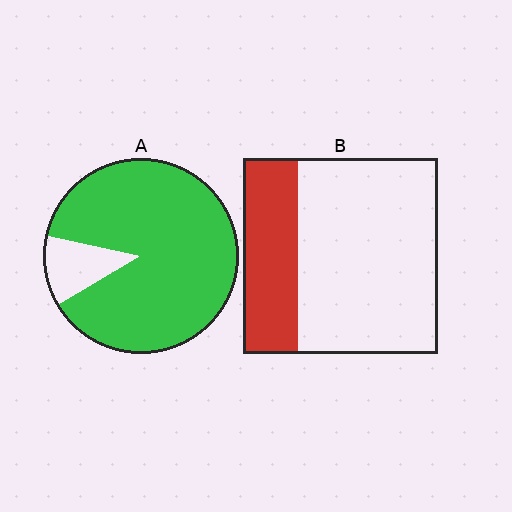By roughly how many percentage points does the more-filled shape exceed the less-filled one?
By roughly 60 percentage points (A over B).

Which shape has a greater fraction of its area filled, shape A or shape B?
Shape A.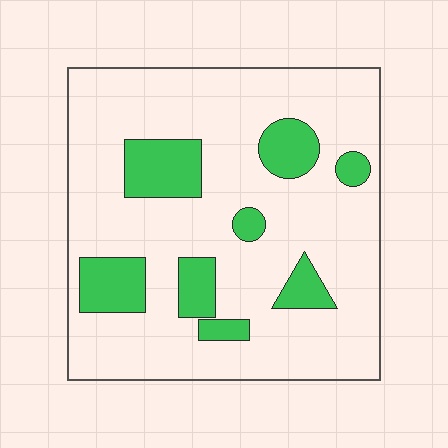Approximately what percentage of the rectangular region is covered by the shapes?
Approximately 20%.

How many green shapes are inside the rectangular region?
8.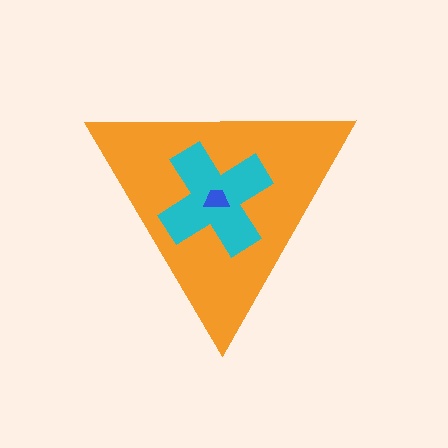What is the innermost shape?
The blue trapezoid.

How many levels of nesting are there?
3.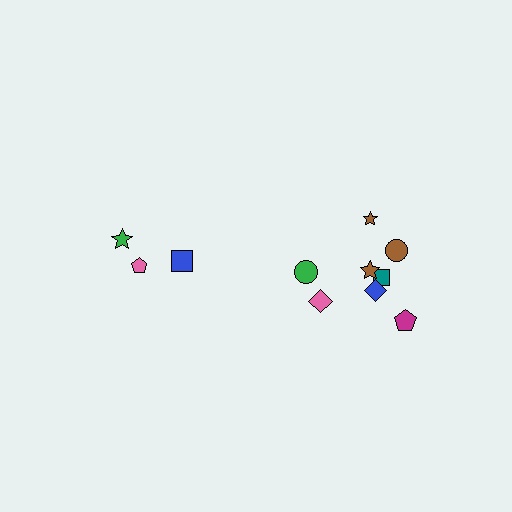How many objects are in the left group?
There are 3 objects.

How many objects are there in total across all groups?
There are 11 objects.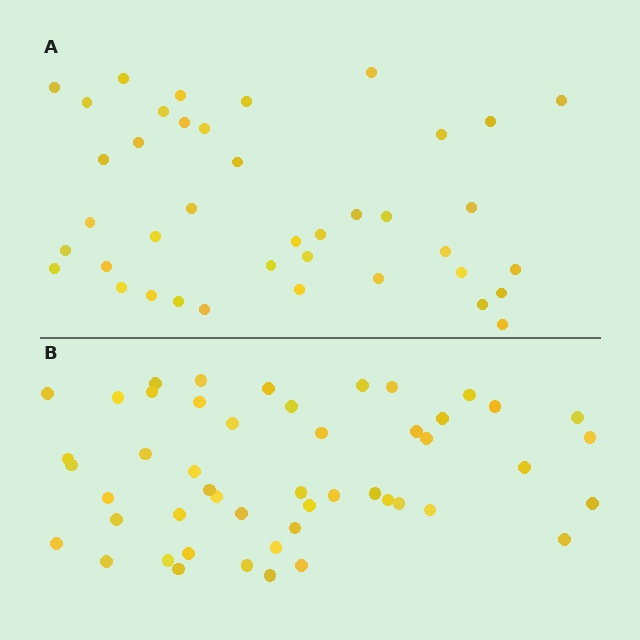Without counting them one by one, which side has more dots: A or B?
Region B (the bottom region) has more dots.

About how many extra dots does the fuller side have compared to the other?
Region B has roughly 8 or so more dots than region A.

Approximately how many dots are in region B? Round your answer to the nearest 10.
About 50 dots. (The exact count is 49, which rounds to 50.)